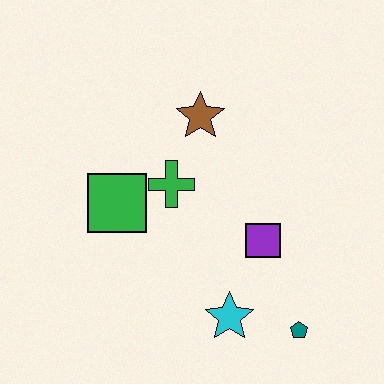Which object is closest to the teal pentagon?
The cyan star is closest to the teal pentagon.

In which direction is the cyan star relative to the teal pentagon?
The cyan star is to the left of the teal pentagon.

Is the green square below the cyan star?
No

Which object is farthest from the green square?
The teal pentagon is farthest from the green square.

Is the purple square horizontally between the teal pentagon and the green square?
Yes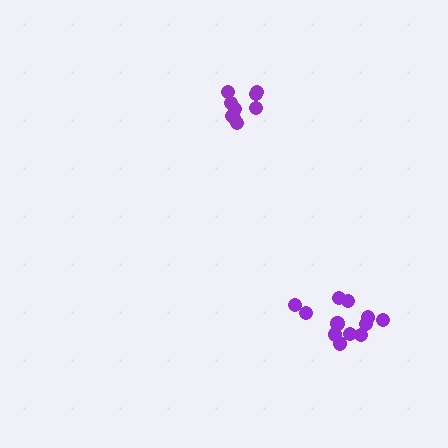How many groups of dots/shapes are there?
There are 2 groups.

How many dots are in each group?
Group 1: 9 dots, Group 2: 12 dots (21 total).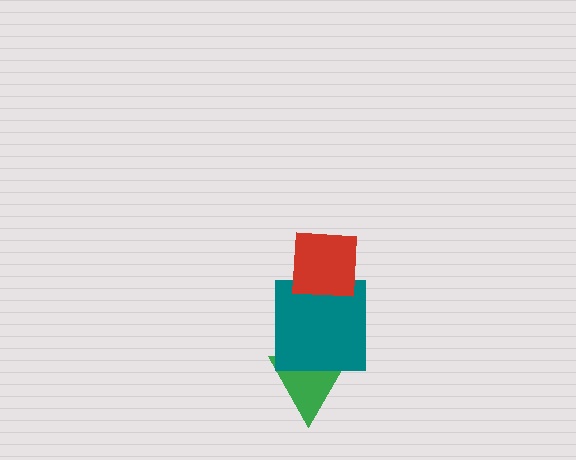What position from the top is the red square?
The red square is 1st from the top.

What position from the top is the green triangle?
The green triangle is 3rd from the top.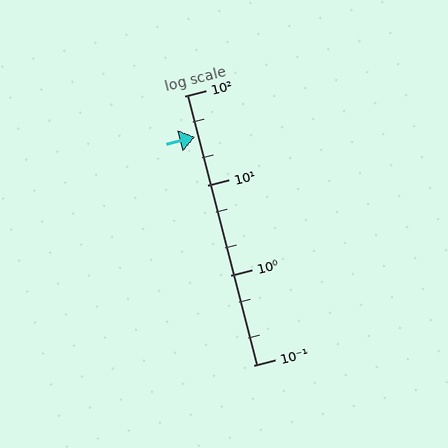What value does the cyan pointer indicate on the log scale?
The pointer indicates approximately 35.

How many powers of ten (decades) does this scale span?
The scale spans 3 decades, from 0.1 to 100.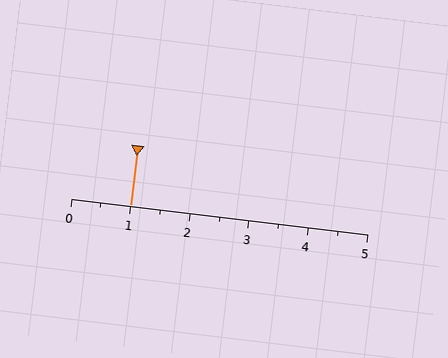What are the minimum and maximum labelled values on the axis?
The axis runs from 0 to 5.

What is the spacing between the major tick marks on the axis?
The major ticks are spaced 1 apart.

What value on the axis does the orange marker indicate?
The marker indicates approximately 1.